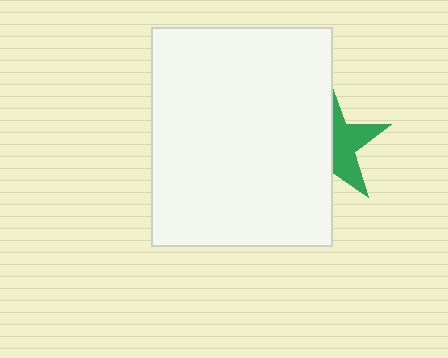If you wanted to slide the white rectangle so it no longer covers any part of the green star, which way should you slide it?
Slide it left — that is the most direct way to separate the two shapes.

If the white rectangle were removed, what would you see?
You would see the complete green star.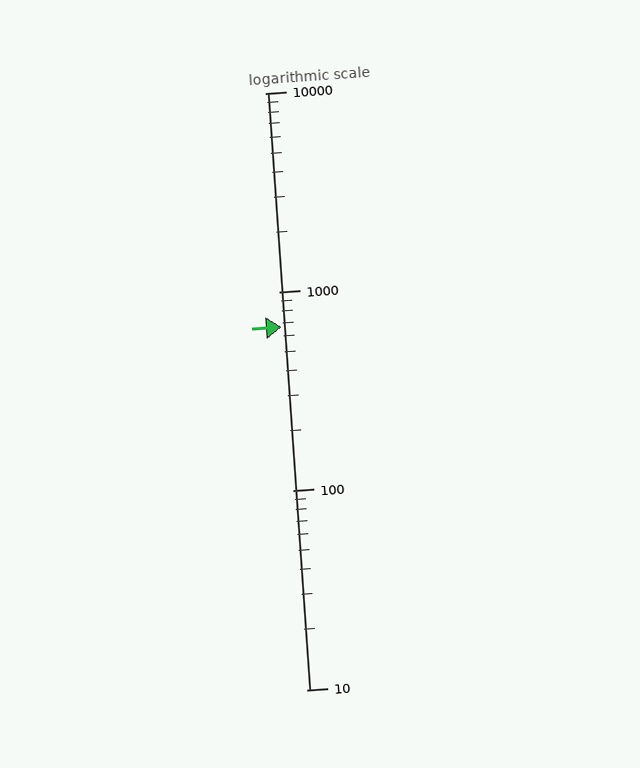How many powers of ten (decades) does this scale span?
The scale spans 3 decades, from 10 to 10000.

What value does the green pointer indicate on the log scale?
The pointer indicates approximately 670.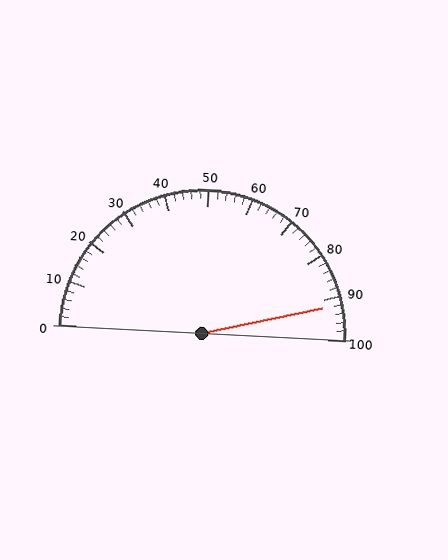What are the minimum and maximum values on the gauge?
The gauge ranges from 0 to 100.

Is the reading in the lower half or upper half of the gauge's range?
The reading is in the upper half of the range (0 to 100).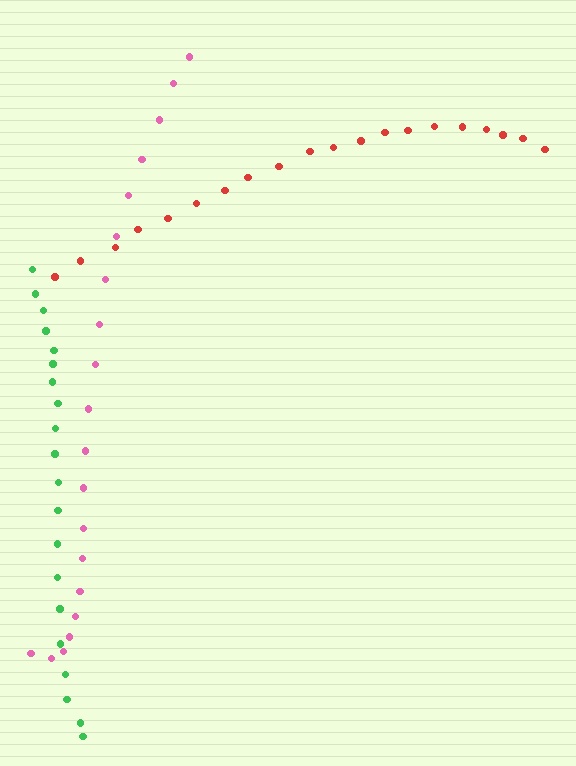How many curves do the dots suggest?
There are 3 distinct paths.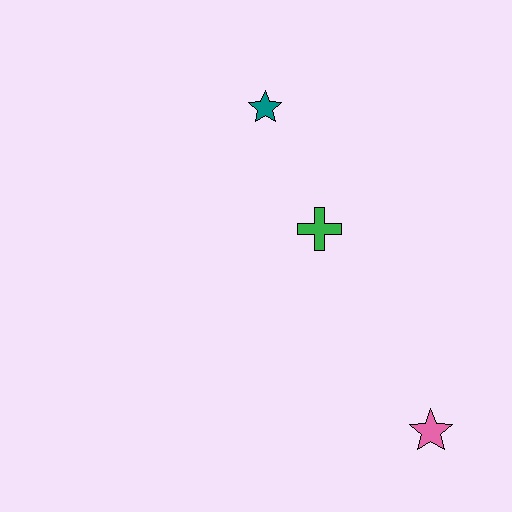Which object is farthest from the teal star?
The pink star is farthest from the teal star.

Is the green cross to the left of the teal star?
No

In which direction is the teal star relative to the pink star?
The teal star is above the pink star.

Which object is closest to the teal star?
The green cross is closest to the teal star.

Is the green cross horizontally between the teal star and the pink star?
Yes